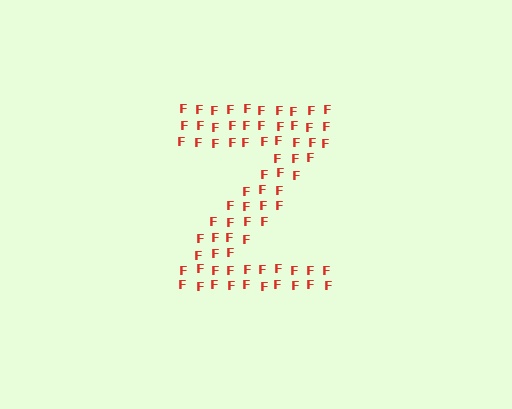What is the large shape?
The large shape is the letter Z.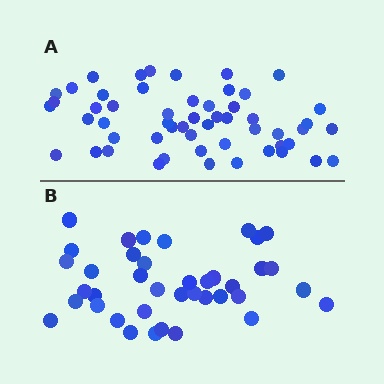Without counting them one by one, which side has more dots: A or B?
Region A (the top region) has more dots.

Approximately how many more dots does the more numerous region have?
Region A has approximately 15 more dots than region B.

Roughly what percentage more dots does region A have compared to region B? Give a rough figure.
About 40% more.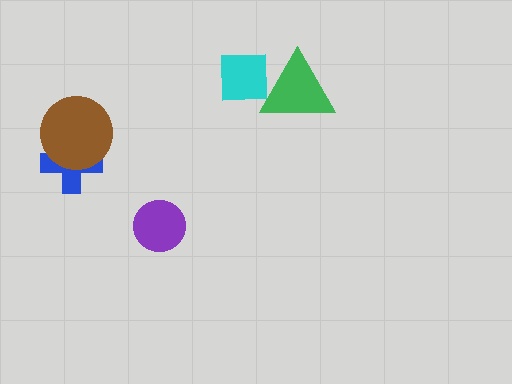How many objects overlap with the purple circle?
0 objects overlap with the purple circle.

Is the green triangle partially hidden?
Yes, it is partially covered by another shape.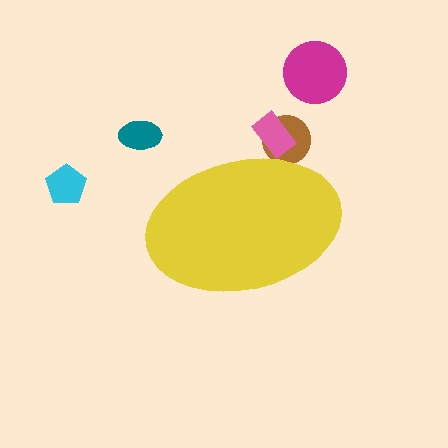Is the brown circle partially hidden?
Yes, the brown circle is partially hidden behind the yellow ellipse.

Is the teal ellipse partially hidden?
No, the teal ellipse is fully visible.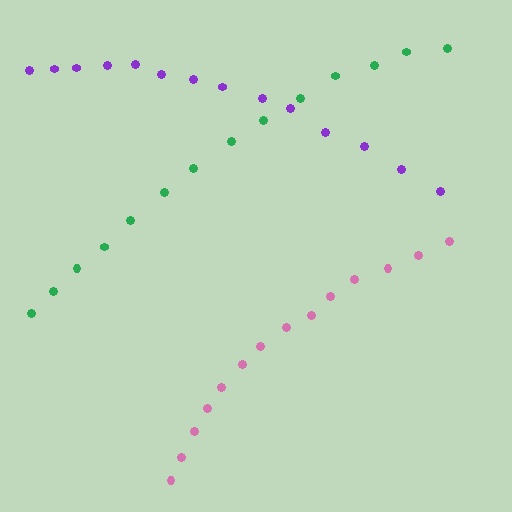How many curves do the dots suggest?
There are 3 distinct paths.